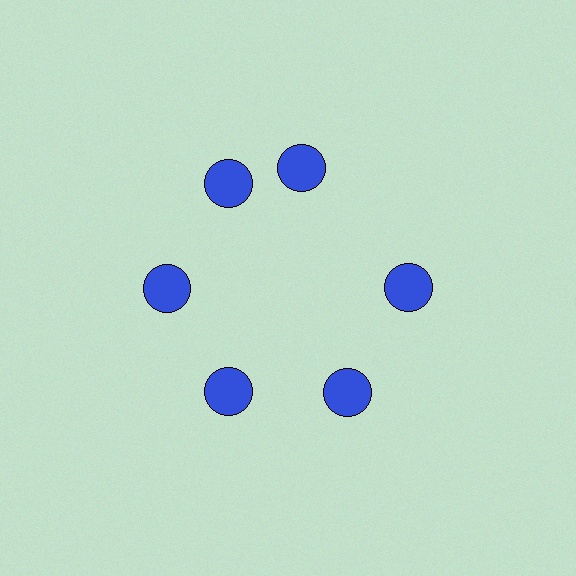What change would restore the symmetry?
The symmetry would be restored by rotating it back into even spacing with its neighbors so that all 6 circles sit at equal angles and equal distance from the center.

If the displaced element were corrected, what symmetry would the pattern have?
It would have 6-fold rotational symmetry — the pattern would map onto itself every 60 degrees.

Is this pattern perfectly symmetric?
No. The 6 blue circles are arranged in a ring, but one element near the 1 o'clock position is rotated out of alignment along the ring, breaking the 6-fold rotational symmetry.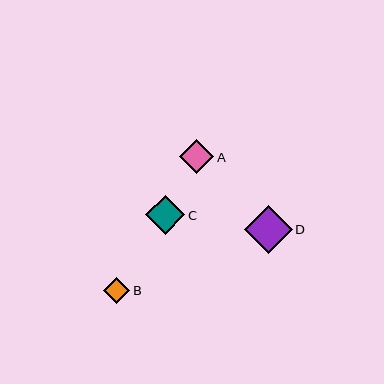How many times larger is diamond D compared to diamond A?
Diamond D is approximately 1.4 times the size of diamond A.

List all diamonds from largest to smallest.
From largest to smallest: D, C, A, B.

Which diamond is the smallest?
Diamond B is the smallest with a size of approximately 26 pixels.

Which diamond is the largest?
Diamond D is the largest with a size of approximately 48 pixels.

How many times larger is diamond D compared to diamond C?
Diamond D is approximately 1.2 times the size of diamond C.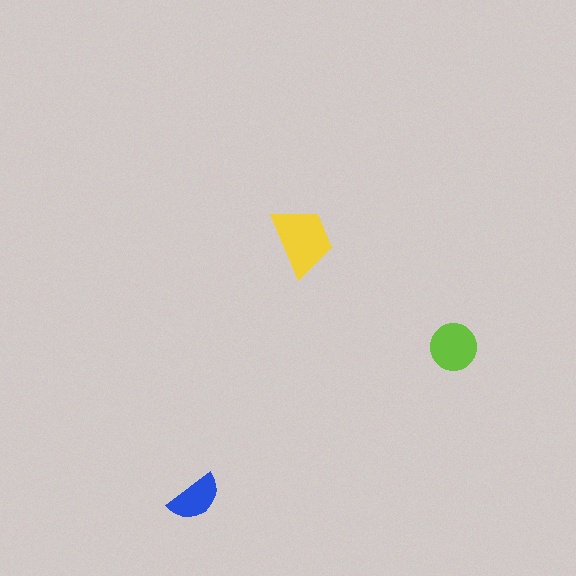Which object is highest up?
The yellow trapezoid is topmost.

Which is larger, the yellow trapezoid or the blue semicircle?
The yellow trapezoid.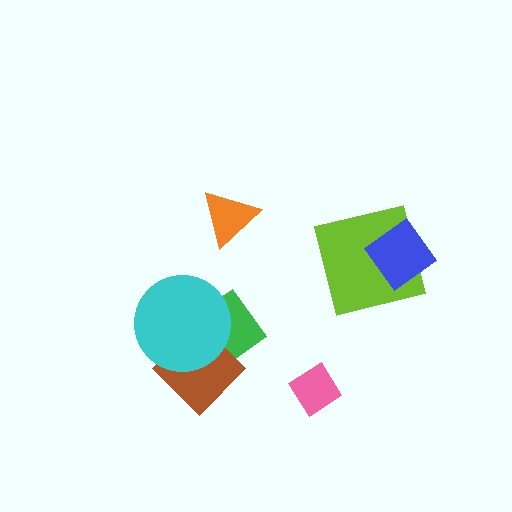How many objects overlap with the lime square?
1 object overlaps with the lime square.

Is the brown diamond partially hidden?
Yes, it is partially covered by another shape.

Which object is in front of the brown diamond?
The cyan circle is in front of the brown diamond.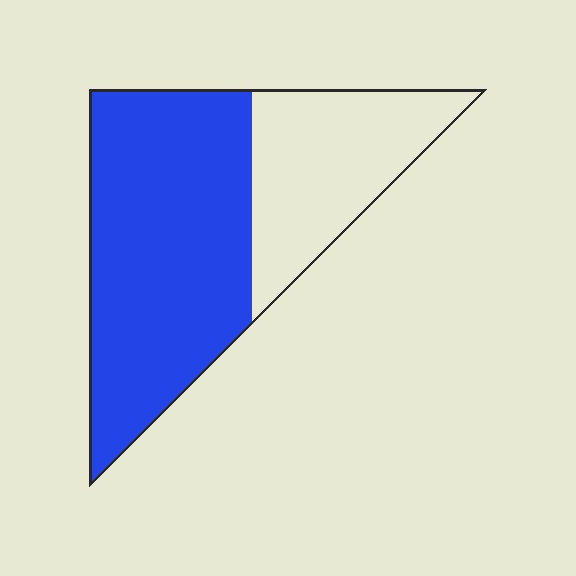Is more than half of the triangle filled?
Yes.